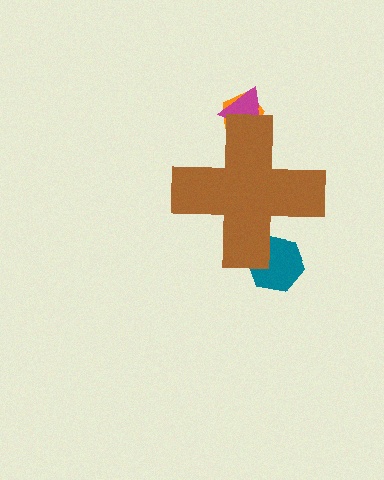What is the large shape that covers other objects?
A brown cross.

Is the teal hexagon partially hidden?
Yes, the teal hexagon is partially hidden behind the brown cross.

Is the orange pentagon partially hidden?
Yes, the orange pentagon is partially hidden behind the brown cross.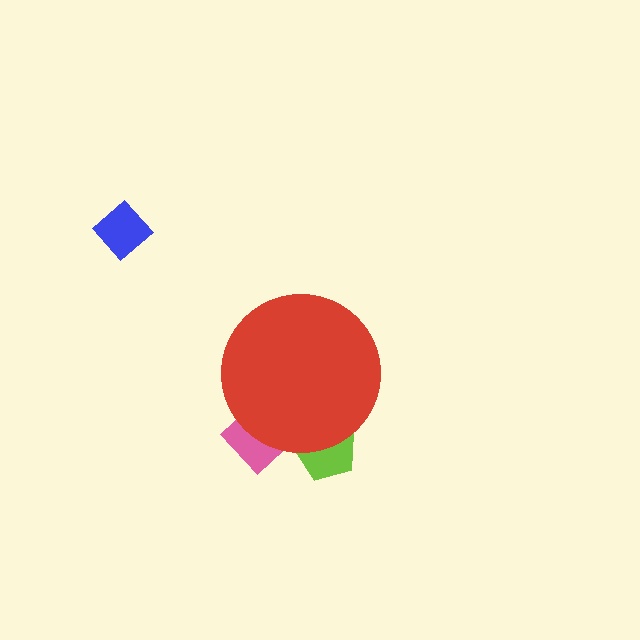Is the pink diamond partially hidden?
Yes, the pink diamond is partially hidden behind the red circle.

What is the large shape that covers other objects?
A red circle.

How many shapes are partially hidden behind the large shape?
2 shapes are partially hidden.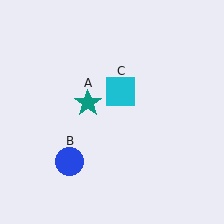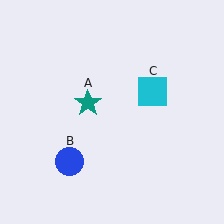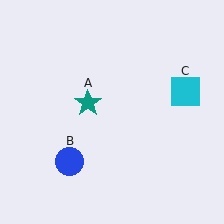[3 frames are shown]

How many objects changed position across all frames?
1 object changed position: cyan square (object C).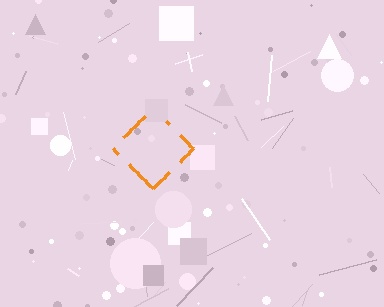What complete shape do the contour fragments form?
The contour fragments form a diamond.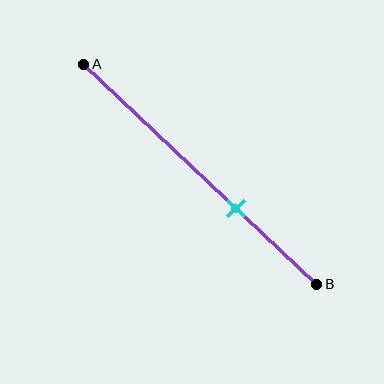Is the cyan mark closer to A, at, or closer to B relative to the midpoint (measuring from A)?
The cyan mark is closer to point B than the midpoint of segment AB.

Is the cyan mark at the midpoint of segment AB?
No, the mark is at about 65% from A, not at the 50% midpoint.